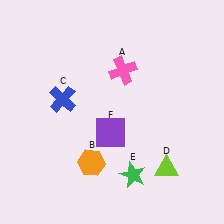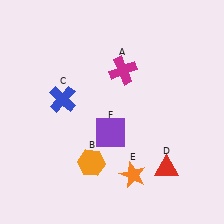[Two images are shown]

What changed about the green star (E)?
In Image 1, E is green. In Image 2, it changed to orange.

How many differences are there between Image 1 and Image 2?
There are 3 differences between the two images.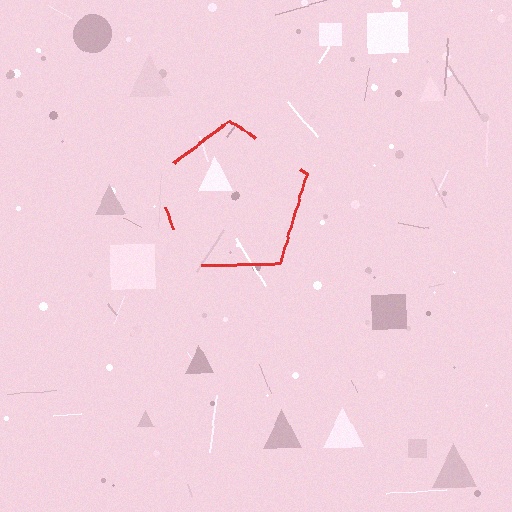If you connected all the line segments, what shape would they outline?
They would outline a pentagon.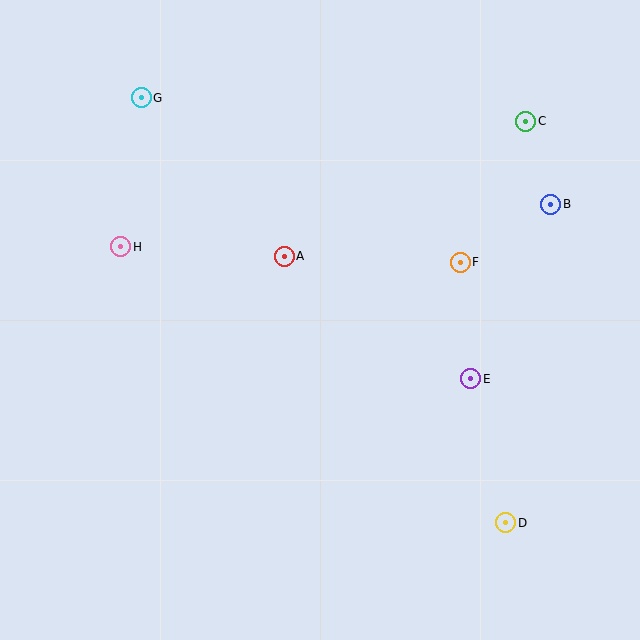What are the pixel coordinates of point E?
Point E is at (471, 379).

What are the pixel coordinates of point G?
Point G is at (141, 98).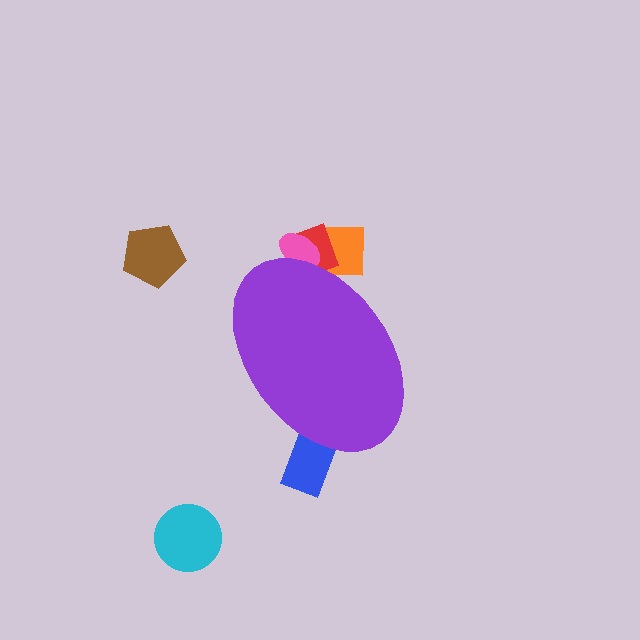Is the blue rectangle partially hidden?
Yes, the blue rectangle is partially hidden behind the purple ellipse.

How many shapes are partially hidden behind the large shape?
4 shapes are partially hidden.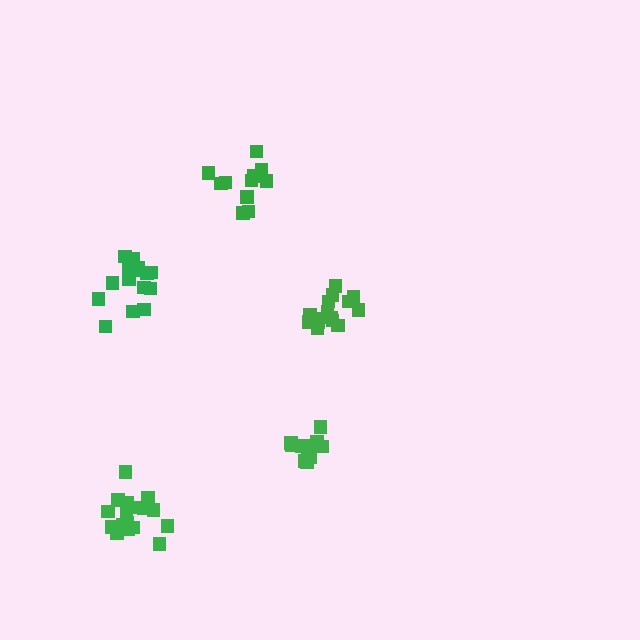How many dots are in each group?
Group 1: 11 dots, Group 2: 11 dots, Group 3: 17 dots, Group 4: 15 dots, Group 5: 16 dots (70 total).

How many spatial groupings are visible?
There are 5 spatial groupings.